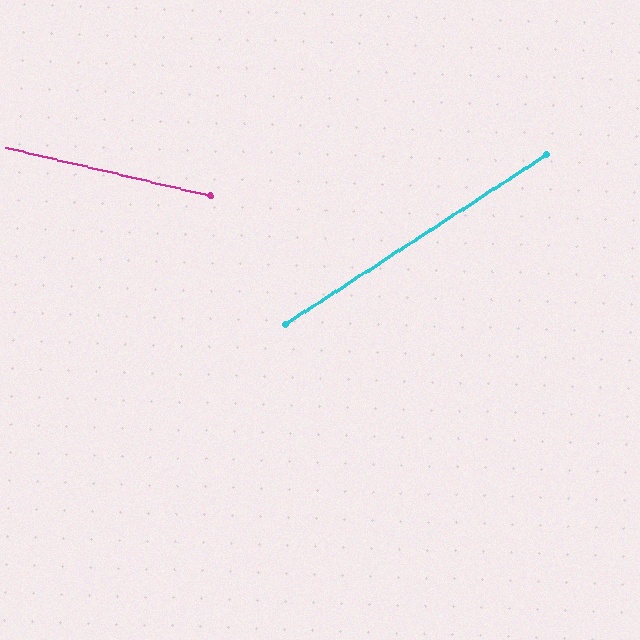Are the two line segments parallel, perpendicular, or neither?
Neither parallel nor perpendicular — they differ by about 46°.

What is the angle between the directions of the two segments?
Approximately 46 degrees.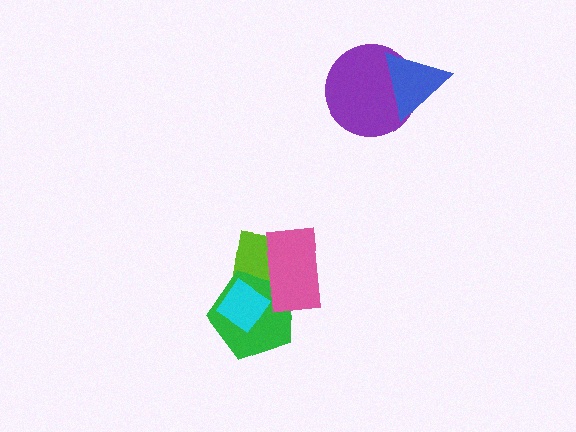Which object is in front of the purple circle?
The blue triangle is in front of the purple circle.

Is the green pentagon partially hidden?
Yes, it is partially covered by another shape.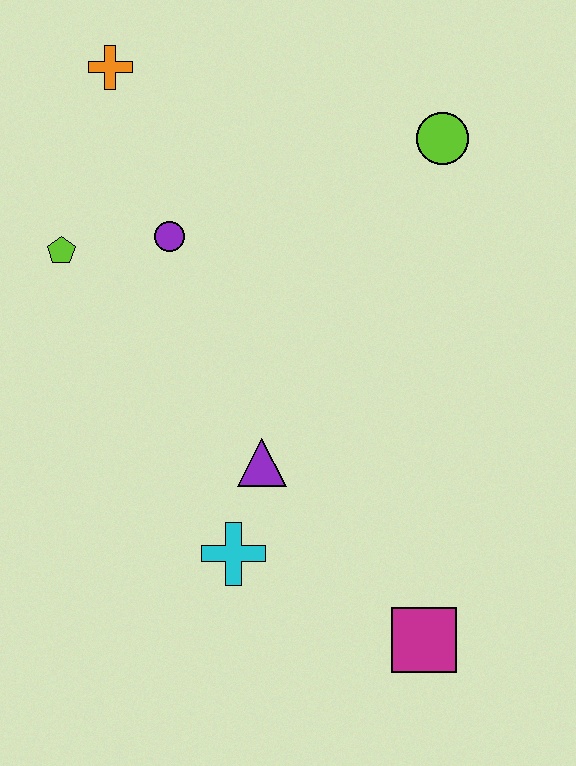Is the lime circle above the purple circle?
Yes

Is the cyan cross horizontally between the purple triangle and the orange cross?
Yes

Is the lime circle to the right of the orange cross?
Yes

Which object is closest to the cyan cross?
The purple triangle is closest to the cyan cross.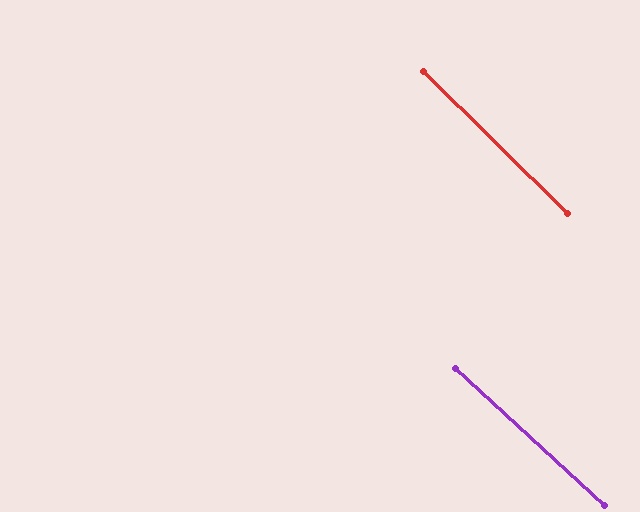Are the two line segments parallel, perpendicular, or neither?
Parallel — their directions differ by only 1.7°.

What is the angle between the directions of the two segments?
Approximately 2 degrees.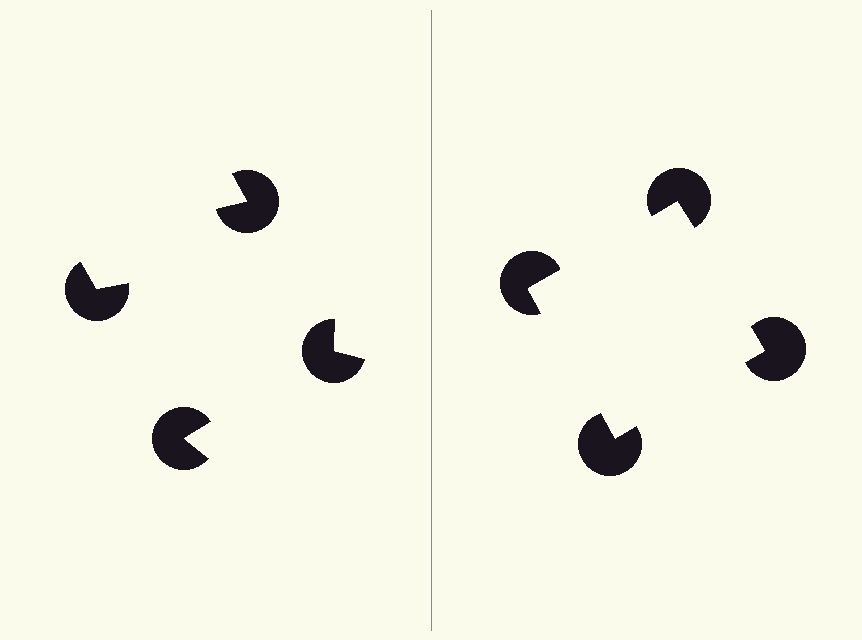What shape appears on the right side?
An illusory square.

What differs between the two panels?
The pac-man discs are positioned identically on both sides; only the wedge orientations differ. On the right they align to a square; on the left they are misaligned.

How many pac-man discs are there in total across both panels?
8 — 4 on each side.